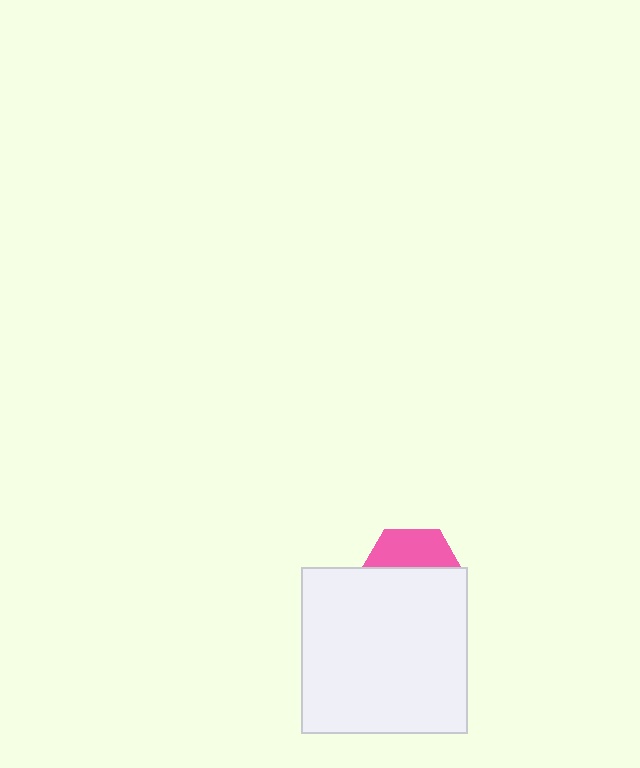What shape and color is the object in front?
The object in front is a white square.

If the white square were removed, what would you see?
You would see the complete pink hexagon.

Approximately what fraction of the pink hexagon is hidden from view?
Roughly 63% of the pink hexagon is hidden behind the white square.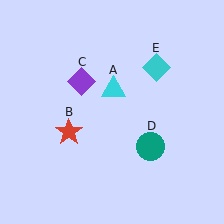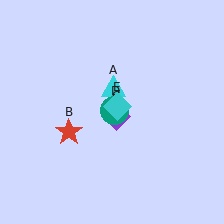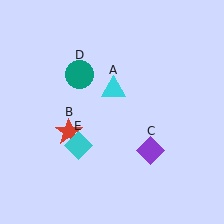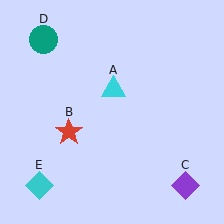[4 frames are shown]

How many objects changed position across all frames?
3 objects changed position: purple diamond (object C), teal circle (object D), cyan diamond (object E).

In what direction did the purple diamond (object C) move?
The purple diamond (object C) moved down and to the right.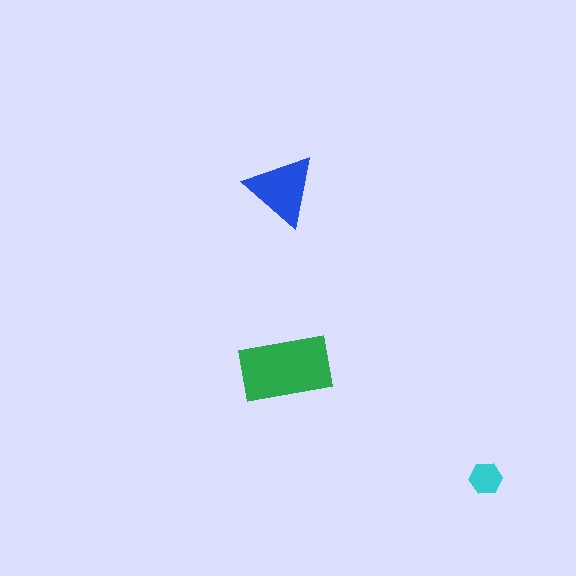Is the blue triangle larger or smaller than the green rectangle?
Smaller.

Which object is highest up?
The blue triangle is topmost.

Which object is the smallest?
The cyan hexagon.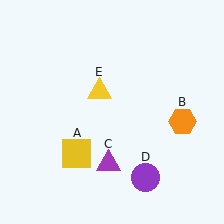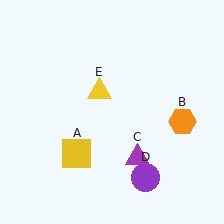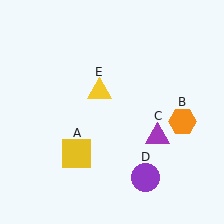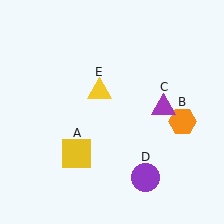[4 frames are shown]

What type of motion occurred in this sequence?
The purple triangle (object C) rotated counterclockwise around the center of the scene.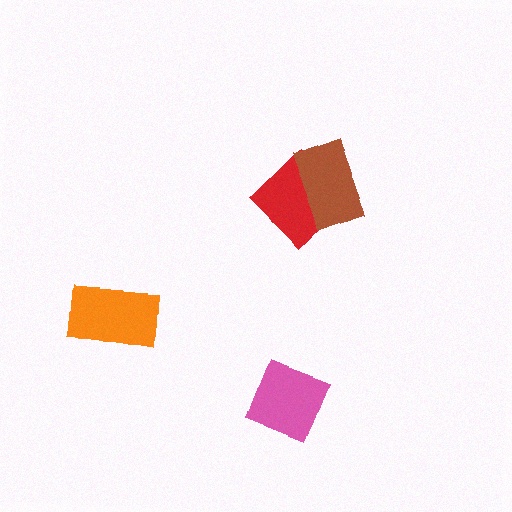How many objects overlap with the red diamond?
1 object overlaps with the red diamond.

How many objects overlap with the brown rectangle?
1 object overlaps with the brown rectangle.